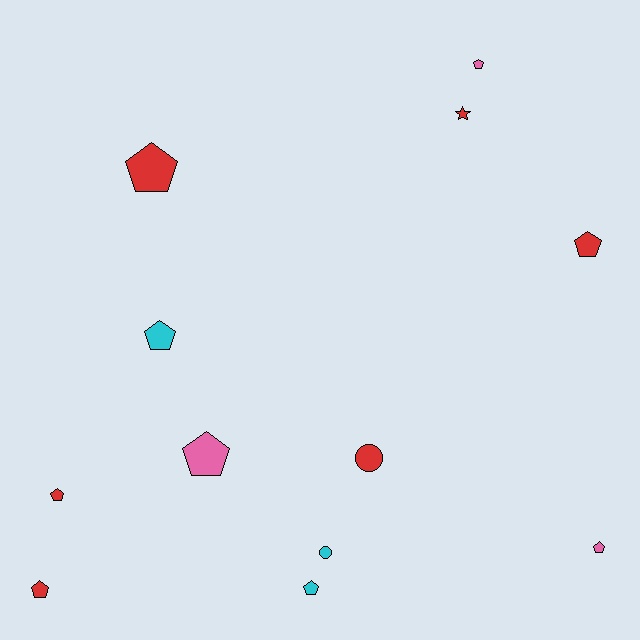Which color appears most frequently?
Red, with 6 objects.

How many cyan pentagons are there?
There are 2 cyan pentagons.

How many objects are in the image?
There are 12 objects.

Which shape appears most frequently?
Pentagon, with 9 objects.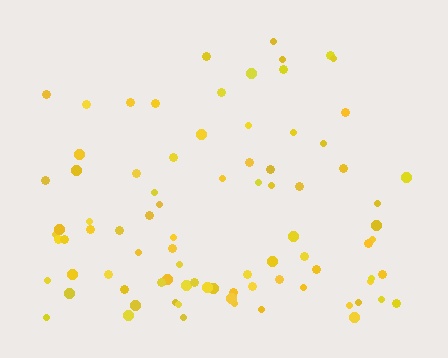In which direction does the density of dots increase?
From top to bottom, with the bottom side densest.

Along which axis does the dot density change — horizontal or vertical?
Vertical.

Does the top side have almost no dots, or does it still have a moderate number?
Still a moderate number, just noticeably fewer than the bottom.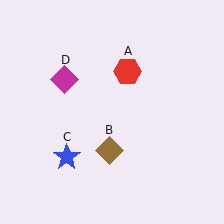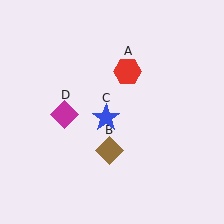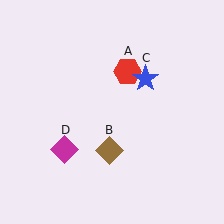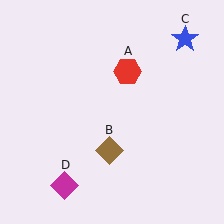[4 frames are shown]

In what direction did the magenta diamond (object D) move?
The magenta diamond (object D) moved down.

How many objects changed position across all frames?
2 objects changed position: blue star (object C), magenta diamond (object D).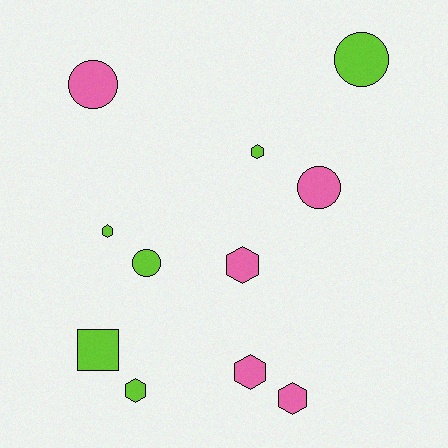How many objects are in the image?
There are 11 objects.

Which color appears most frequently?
Lime, with 6 objects.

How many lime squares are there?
There is 1 lime square.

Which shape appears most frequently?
Hexagon, with 6 objects.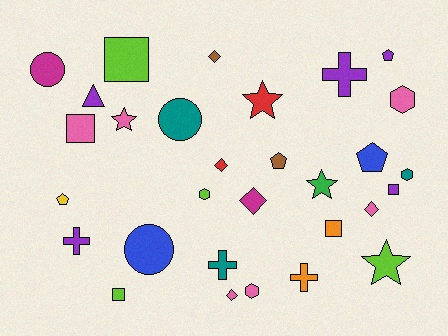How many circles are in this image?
There are 3 circles.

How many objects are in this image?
There are 30 objects.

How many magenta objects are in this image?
There are 2 magenta objects.